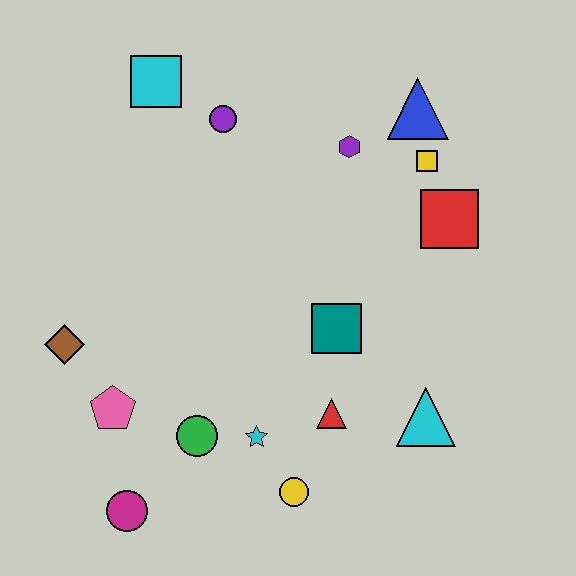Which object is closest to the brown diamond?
The pink pentagon is closest to the brown diamond.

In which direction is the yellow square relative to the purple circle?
The yellow square is to the right of the purple circle.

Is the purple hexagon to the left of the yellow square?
Yes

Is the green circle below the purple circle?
Yes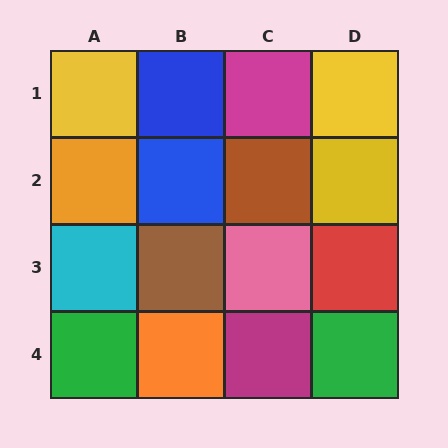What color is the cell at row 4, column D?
Green.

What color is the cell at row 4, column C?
Magenta.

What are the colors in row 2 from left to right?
Orange, blue, brown, yellow.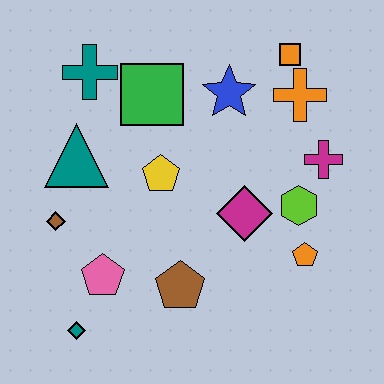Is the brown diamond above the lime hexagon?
No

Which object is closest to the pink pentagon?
The teal diamond is closest to the pink pentagon.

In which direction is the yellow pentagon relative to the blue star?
The yellow pentagon is below the blue star.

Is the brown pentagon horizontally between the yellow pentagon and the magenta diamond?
Yes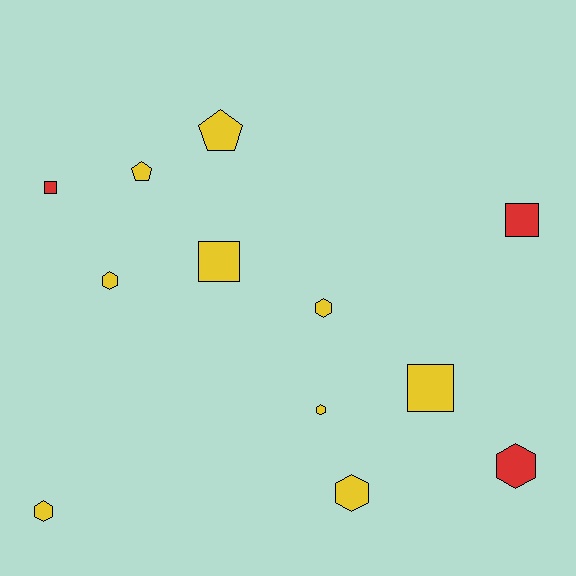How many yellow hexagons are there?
There are 5 yellow hexagons.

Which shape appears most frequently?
Hexagon, with 6 objects.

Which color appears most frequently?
Yellow, with 9 objects.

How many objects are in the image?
There are 12 objects.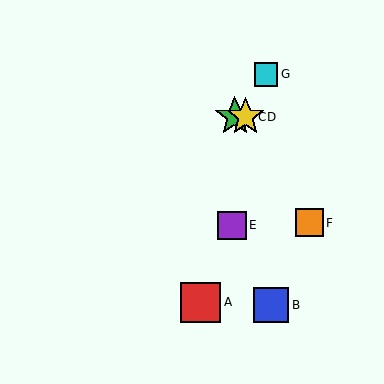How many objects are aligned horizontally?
2 objects (C, D) are aligned horizontally.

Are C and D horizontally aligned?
Yes, both are at y≈117.